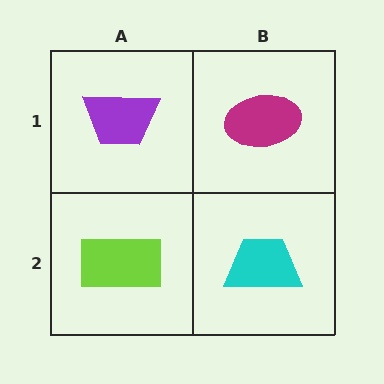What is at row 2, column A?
A lime rectangle.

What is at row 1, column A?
A purple trapezoid.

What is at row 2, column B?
A cyan trapezoid.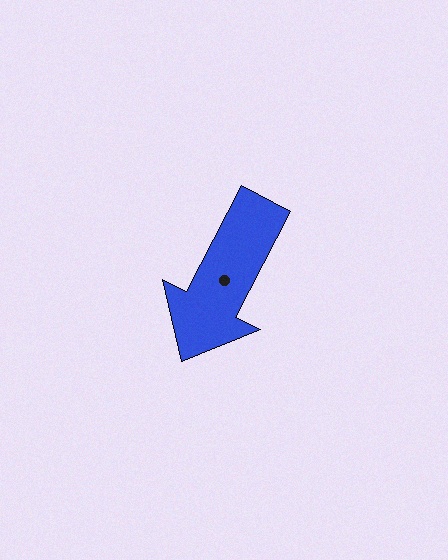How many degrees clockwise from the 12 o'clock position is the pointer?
Approximately 207 degrees.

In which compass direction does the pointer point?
Southwest.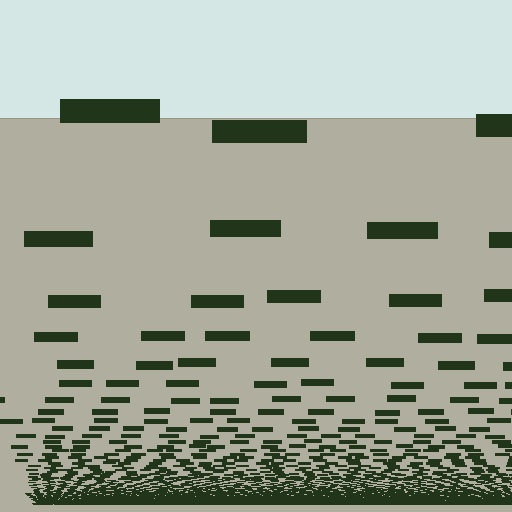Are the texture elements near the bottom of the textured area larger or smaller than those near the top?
Smaller. The gradient is inverted — elements near the bottom are smaller and denser.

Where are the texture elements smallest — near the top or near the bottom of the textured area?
Near the bottom.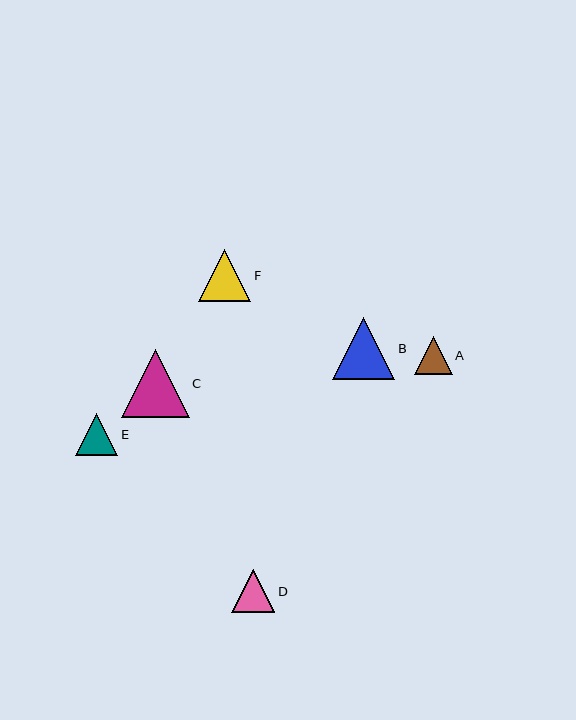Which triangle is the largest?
Triangle C is the largest with a size of approximately 67 pixels.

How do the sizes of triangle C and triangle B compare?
Triangle C and triangle B are approximately the same size.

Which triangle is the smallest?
Triangle A is the smallest with a size of approximately 37 pixels.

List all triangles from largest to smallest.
From largest to smallest: C, B, F, D, E, A.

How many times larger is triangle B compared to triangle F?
Triangle B is approximately 1.2 times the size of triangle F.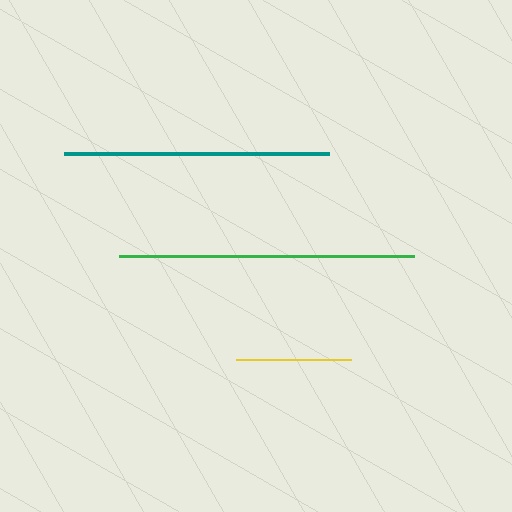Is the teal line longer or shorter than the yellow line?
The teal line is longer than the yellow line.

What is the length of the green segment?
The green segment is approximately 296 pixels long.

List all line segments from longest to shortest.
From longest to shortest: green, teal, yellow.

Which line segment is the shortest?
The yellow line is the shortest at approximately 115 pixels.